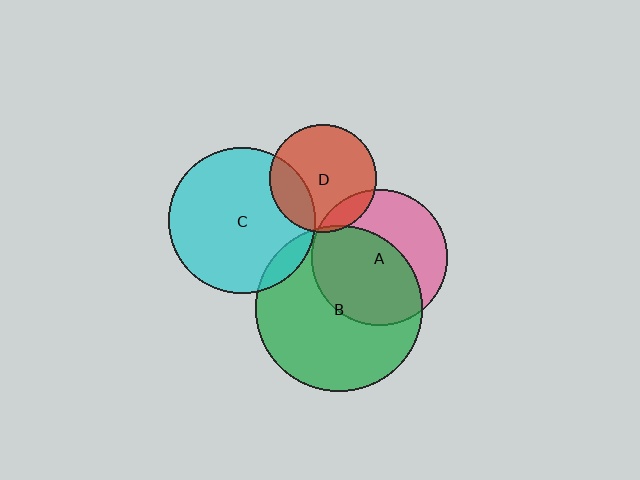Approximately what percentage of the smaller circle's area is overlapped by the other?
Approximately 15%.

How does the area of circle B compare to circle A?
Approximately 1.5 times.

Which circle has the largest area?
Circle B (green).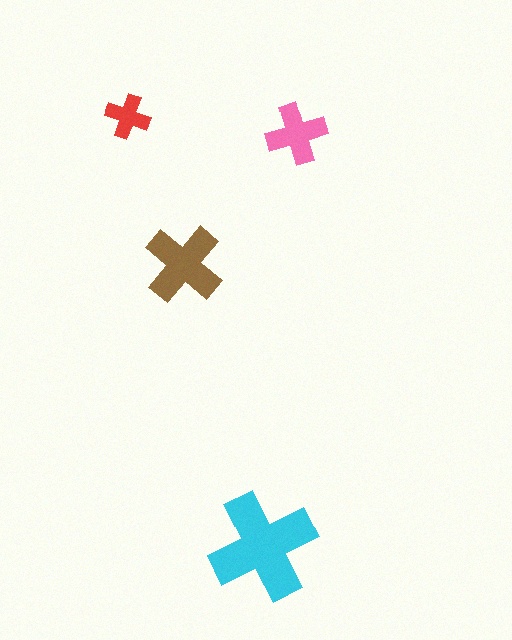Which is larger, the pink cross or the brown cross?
The brown one.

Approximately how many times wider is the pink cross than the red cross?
About 1.5 times wider.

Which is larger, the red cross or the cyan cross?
The cyan one.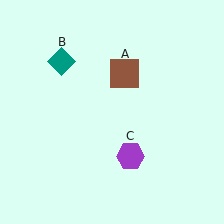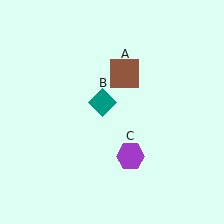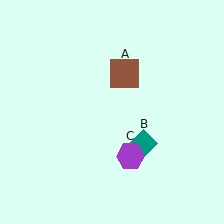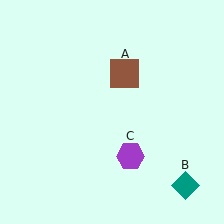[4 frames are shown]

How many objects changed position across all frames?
1 object changed position: teal diamond (object B).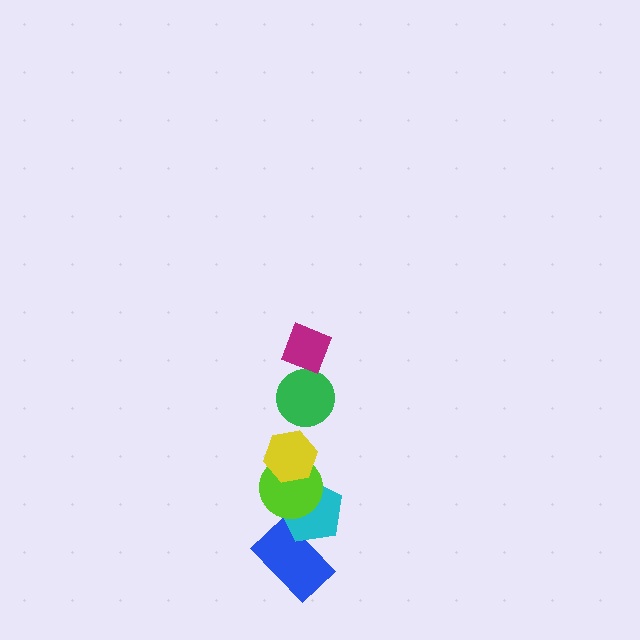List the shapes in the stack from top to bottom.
From top to bottom: the magenta diamond, the green circle, the yellow hexagon, the lime circle, the cyan pentagon, the blue rectangle.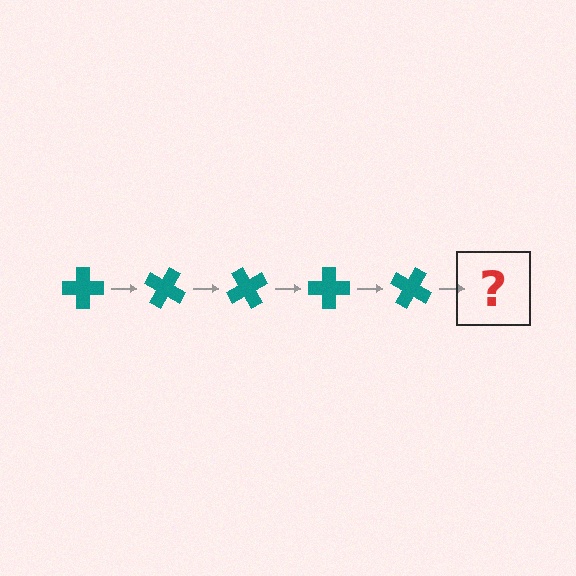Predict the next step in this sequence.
The next step is a teal cross rotated 150 degrees.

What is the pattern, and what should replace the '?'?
The pattern is that the cross rotates 30 degrees each step. The '?' should be a teal cross rotated 150 degrees.